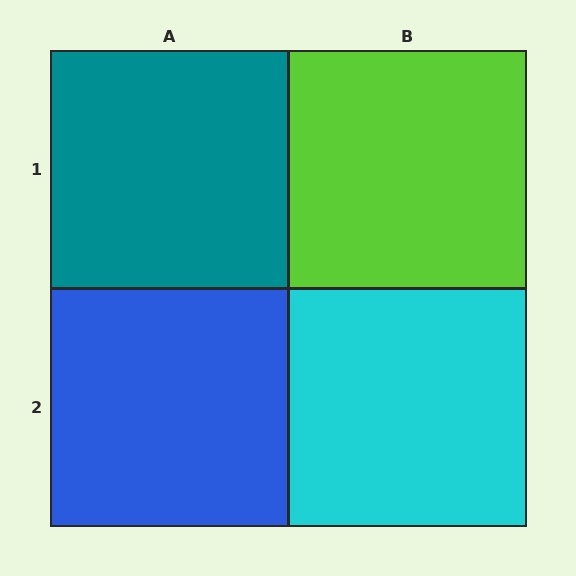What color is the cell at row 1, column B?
Lime.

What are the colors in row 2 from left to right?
Blue, cyan.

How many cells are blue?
1 cell is blue.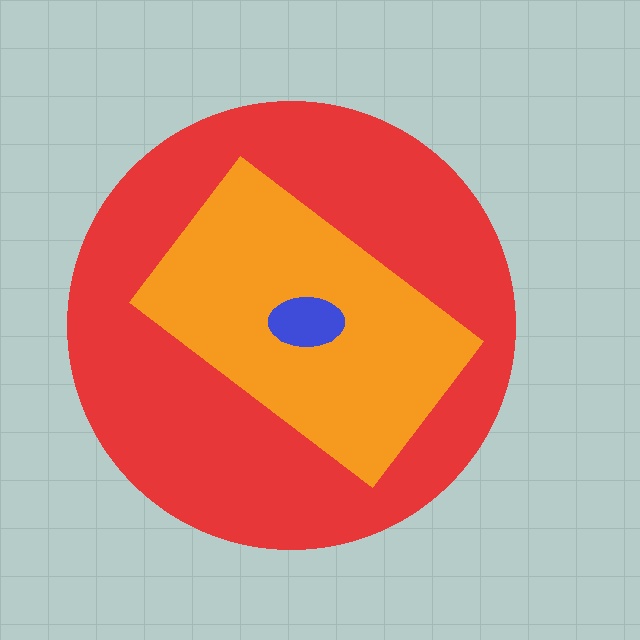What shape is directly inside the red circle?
The orange rectangle.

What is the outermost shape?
The red circle.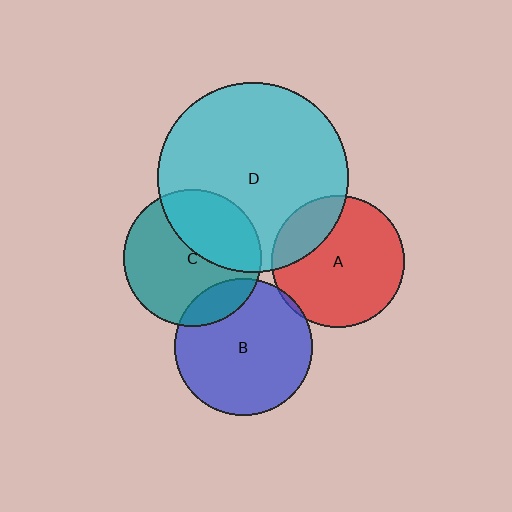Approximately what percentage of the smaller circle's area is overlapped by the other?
Approximately 20%.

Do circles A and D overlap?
Yes.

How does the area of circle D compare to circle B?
Approximately 1.9 times.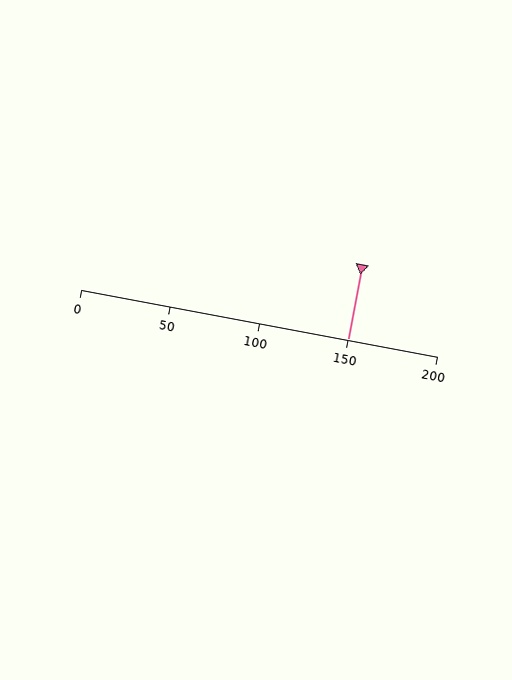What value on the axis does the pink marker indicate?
The marker indicates approximately 150.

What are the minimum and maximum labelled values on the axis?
The axis runs from 0 to 200.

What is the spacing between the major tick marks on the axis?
The major ticks are spaced 50 apart.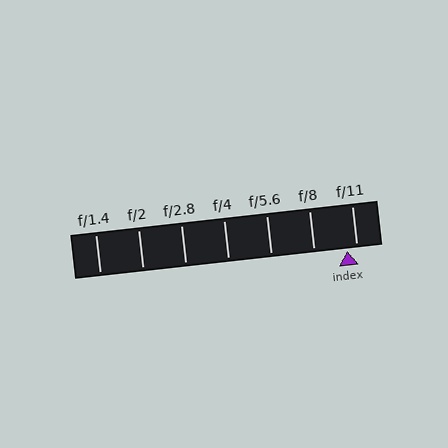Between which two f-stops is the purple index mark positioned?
The index mark is between f/8 and f/11.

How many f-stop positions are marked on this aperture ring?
There are 7 f-stop positions marked.